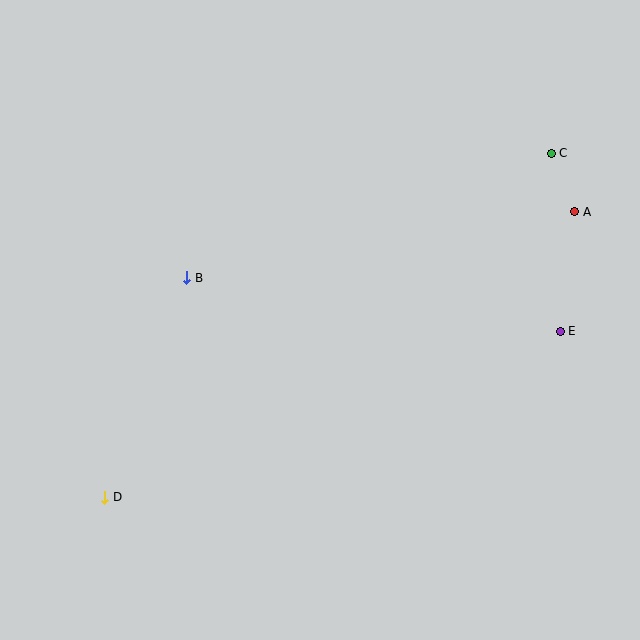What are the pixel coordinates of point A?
Point A is at (575, 212).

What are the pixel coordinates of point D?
Point D is at (105, 497).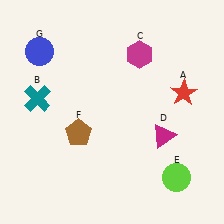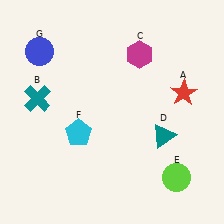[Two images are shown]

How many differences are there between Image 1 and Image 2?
There are 2 differences between the two images.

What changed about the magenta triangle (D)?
In Image 1, D is magenta. In Image 2, it changed to teal.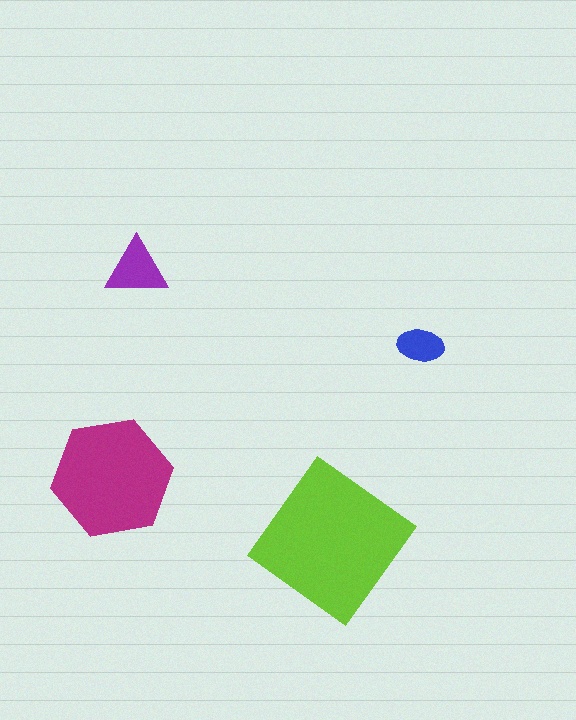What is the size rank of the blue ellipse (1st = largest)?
4th.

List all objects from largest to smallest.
The lime diamond, the magenta hexagon, the purple triangle, the blue ellipse.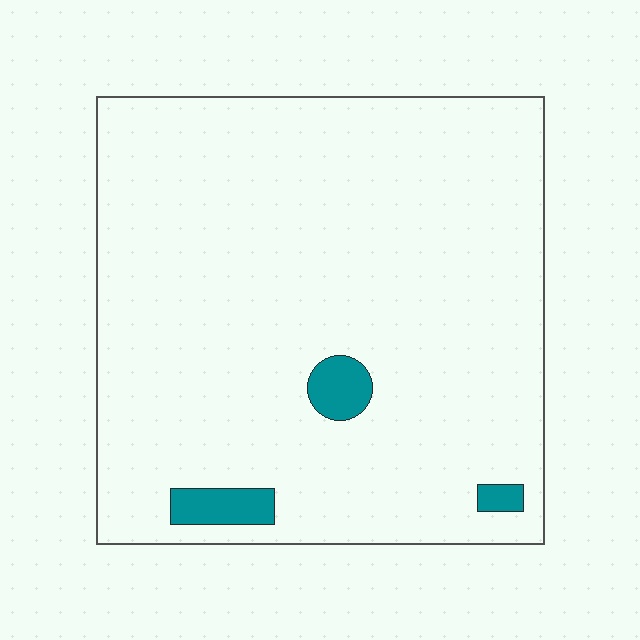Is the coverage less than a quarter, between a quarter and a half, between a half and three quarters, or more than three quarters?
Less than a quarter.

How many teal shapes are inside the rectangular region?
3.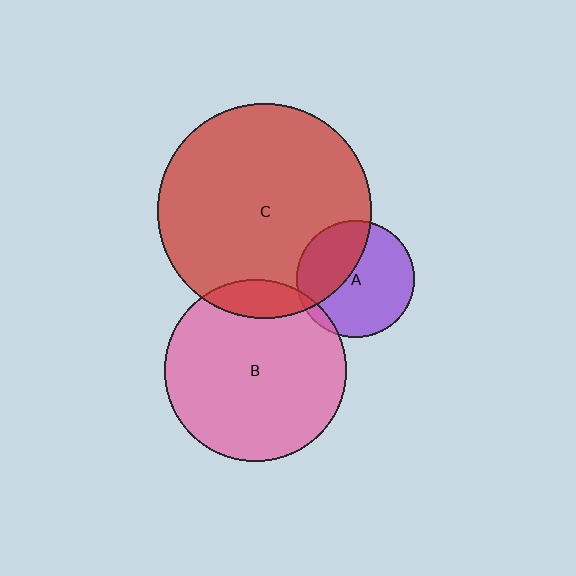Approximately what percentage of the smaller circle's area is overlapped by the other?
Approximately 10%.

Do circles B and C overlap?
Yes.